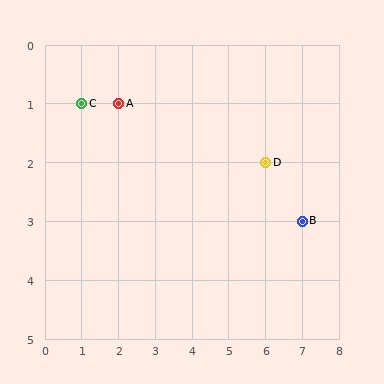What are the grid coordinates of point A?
Point A is at grid coordinates (2, 1).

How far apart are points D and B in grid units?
Points D and B are 1 column and 1 row apart (about 1.4 grid units diagonally).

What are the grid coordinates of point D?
Point D is at grid coordinates (6, 2).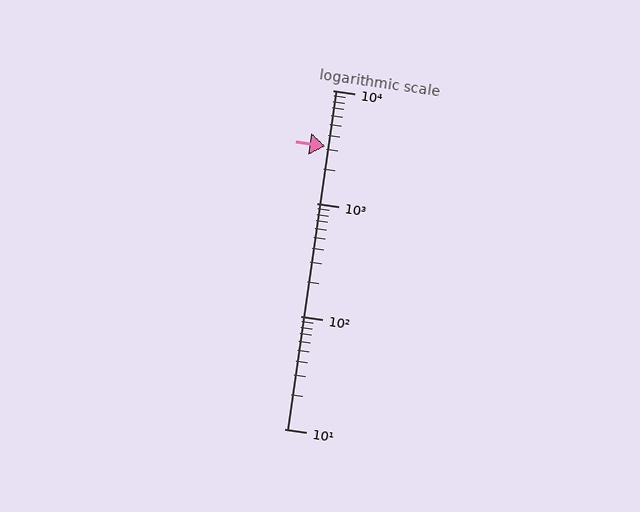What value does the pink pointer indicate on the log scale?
The pointer indicates approximately 3200.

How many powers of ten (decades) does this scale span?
The scale spans 3 decades, from 10 to 10000.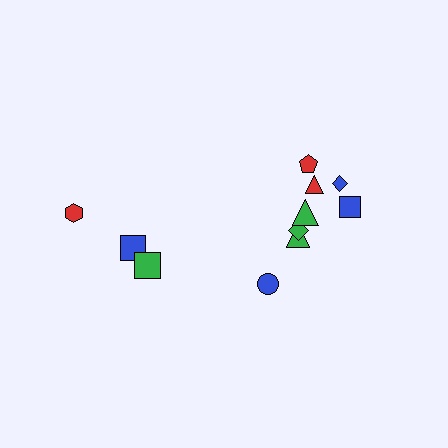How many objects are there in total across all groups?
There are 11 objects.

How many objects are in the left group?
There are 3 objects.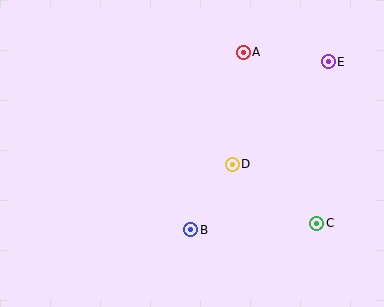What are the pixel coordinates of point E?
Point E is at (328, 62).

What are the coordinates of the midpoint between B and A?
The midpoint between B and A is at (217, 141).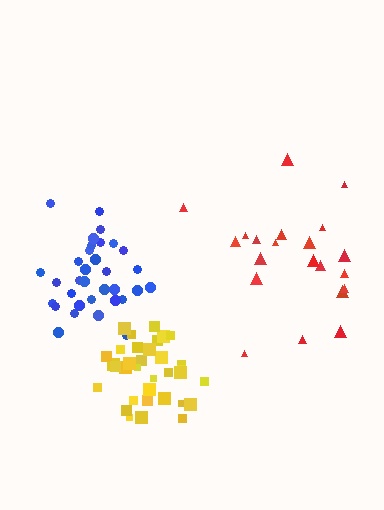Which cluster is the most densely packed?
Yellow.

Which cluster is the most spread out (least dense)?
Red.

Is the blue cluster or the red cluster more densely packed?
Blue.